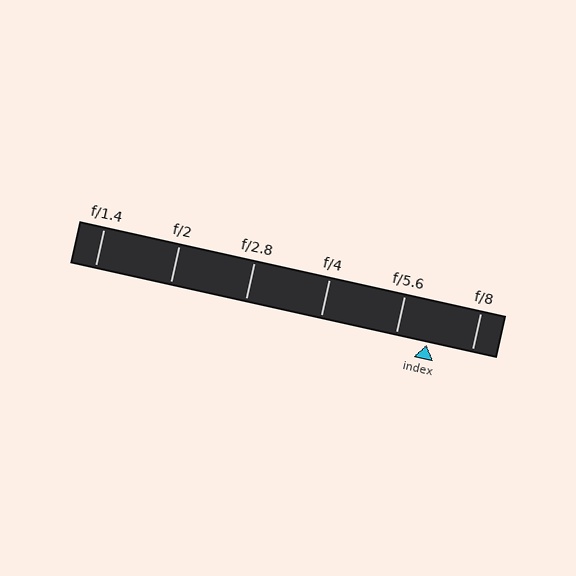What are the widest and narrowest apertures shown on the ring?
The widest aperture shown is f/1.4 and the narrowest is f/8.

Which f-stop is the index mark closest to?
The index mark is closest to f/5.6.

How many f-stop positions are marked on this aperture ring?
There are 6 f-stop positions marked.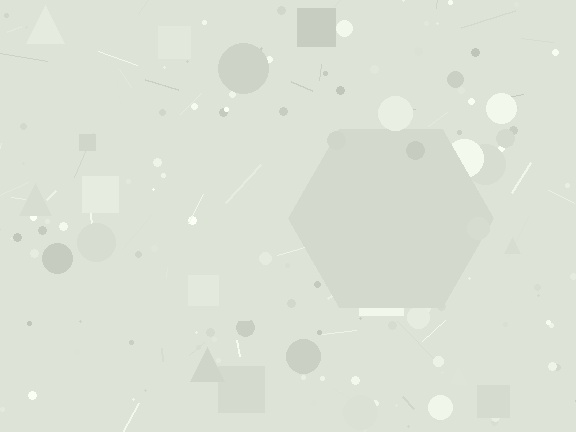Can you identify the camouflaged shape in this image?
The camouflaged shape is a hexagon.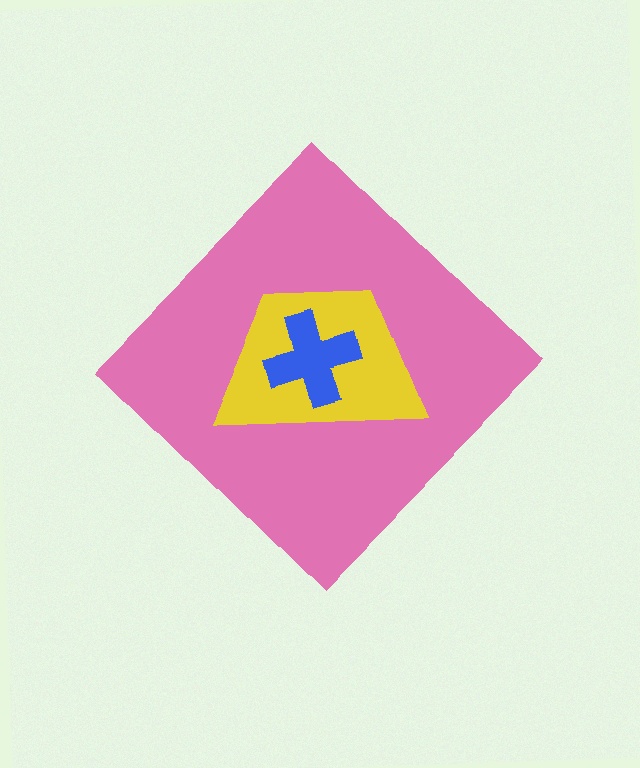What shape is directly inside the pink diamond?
The yellow trapezoid.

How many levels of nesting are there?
3.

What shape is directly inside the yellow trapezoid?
The blue cross.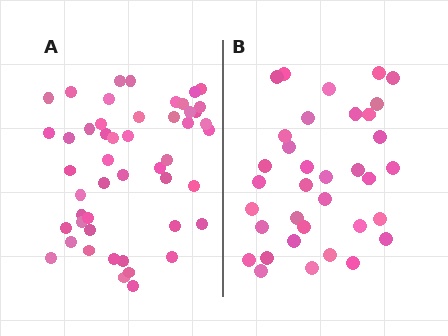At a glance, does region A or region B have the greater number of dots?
Region A (the left region) has more dots.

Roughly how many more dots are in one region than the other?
Region A has approximately 15 more dots than region B.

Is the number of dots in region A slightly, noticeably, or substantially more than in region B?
Region A has noticeably more, but not dramatically so. The ratio is roughly 1.4 to 1.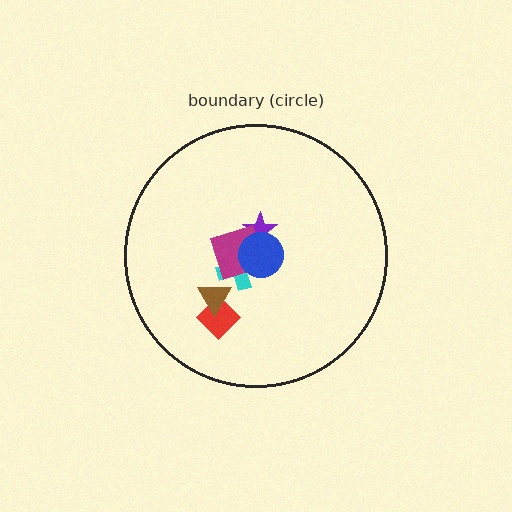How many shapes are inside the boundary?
6 inside, 0 outside.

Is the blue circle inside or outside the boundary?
Inside.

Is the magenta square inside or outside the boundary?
Inside.